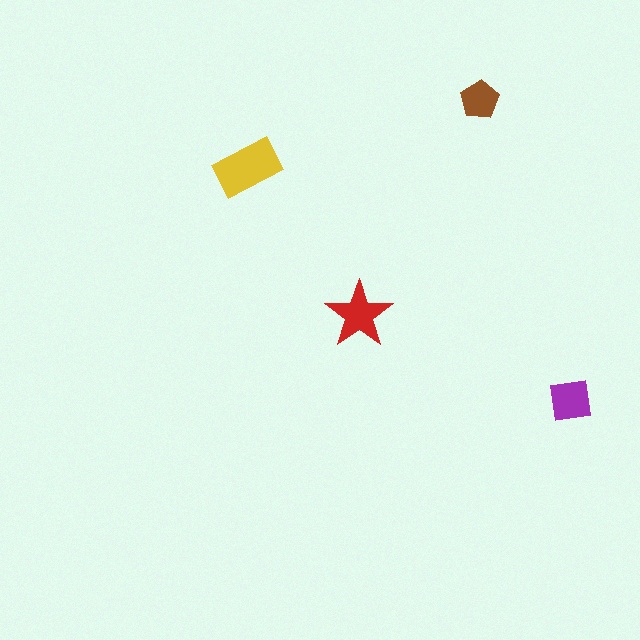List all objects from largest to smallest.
The yellow rectangle, the red star, the purple square, the brown pentagon.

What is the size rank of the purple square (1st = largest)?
3rd.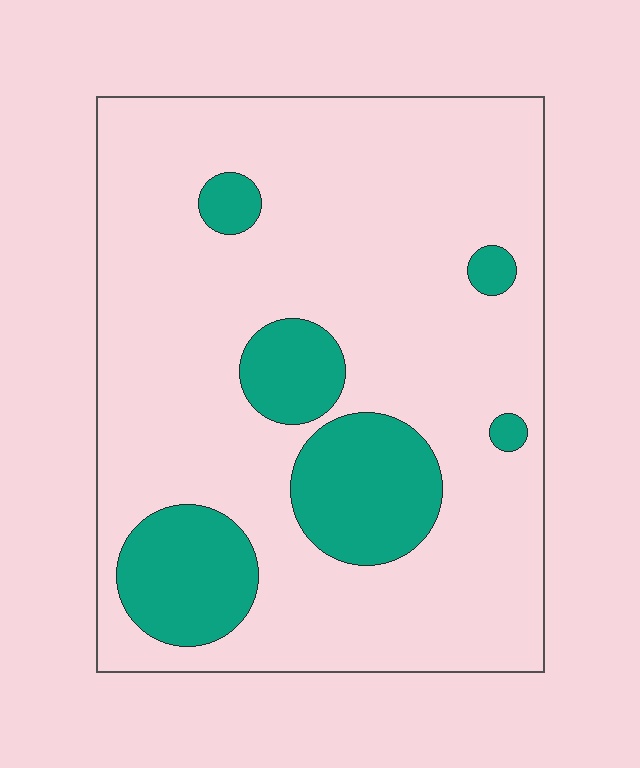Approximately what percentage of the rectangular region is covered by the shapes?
Approximately 20%.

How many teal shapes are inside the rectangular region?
6.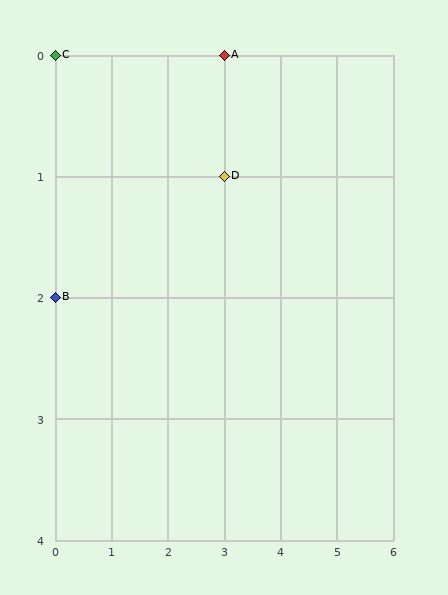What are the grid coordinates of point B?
Point B is at grid coordinates (0, 2).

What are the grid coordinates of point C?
Point C is at grid coordinates (0, 0).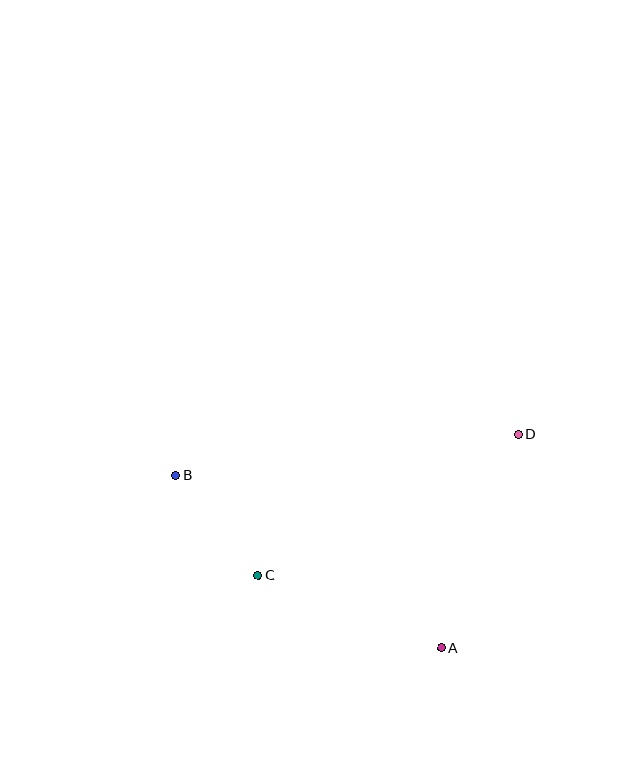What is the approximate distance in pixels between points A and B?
The distance between A and B is approximately 317 pixels.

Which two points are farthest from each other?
Points B and D are farthest from each other.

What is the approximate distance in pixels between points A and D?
The distance between A and D is approximately 227 pixels.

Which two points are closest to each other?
Points B and C are closest to each other.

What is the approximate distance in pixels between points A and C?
The distance between A and C is approximately 198 pixels.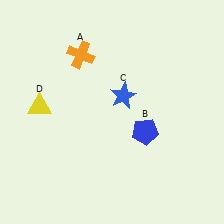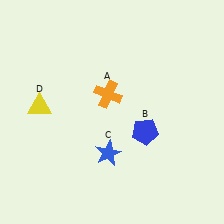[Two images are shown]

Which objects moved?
The objects that moved are: the orange cross (A), the blue star (C).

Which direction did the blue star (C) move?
The blue star (C) moved down.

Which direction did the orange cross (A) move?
The orange cross (A) moved down.